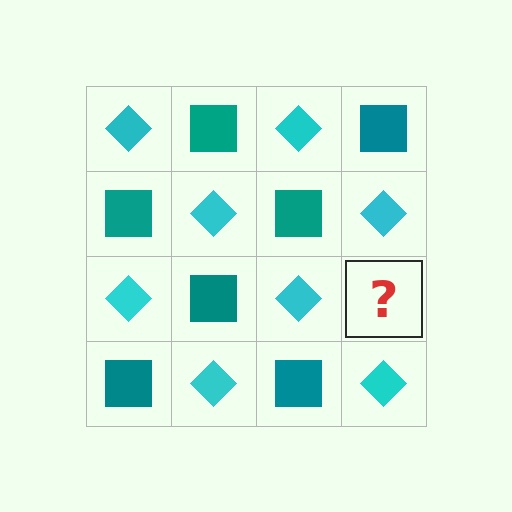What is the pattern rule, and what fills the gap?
The rule is that it alternates cyan diamond and teal square in a checkerboard pattern. The gap should be filled with a teal square.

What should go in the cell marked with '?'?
The missing cell should contain a teal square.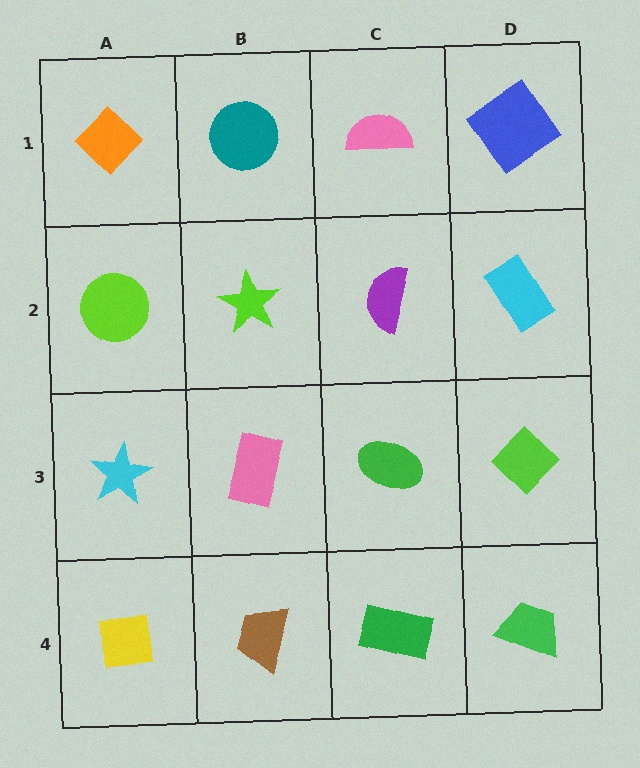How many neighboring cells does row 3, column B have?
4.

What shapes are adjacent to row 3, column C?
A purple semicircle (row 2, column C), a green rectangle (row 4, column C), a pink rectangle (row 3, column B), a lime diamond (row 3, column D).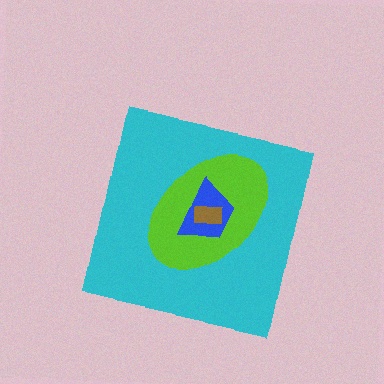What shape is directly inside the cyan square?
The lime ellipse.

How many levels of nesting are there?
4.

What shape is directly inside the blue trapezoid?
The brown rectangle.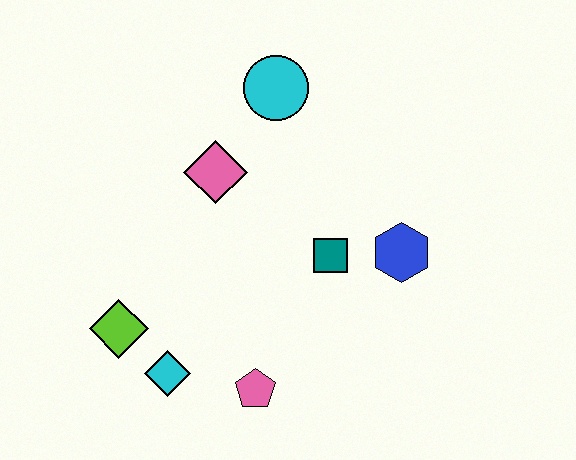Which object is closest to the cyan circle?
The pink diamond is closest to the cyan circle.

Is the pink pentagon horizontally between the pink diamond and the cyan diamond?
No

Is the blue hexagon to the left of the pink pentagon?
No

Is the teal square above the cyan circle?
No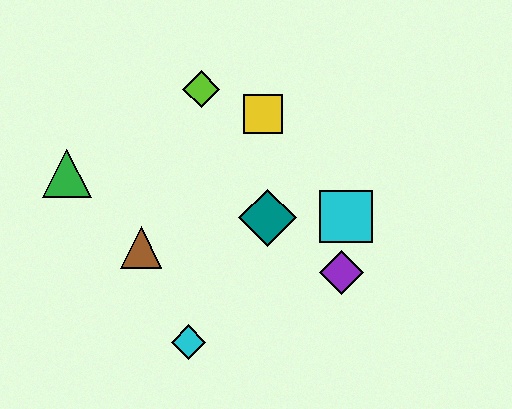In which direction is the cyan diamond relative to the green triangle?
The cyan diamond is below the green triangle.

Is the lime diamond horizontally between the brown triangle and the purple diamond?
Yes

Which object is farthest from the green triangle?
The purple diamond is farthest from the green triangle.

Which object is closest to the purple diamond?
The cyan square is closest to the purple diamond.